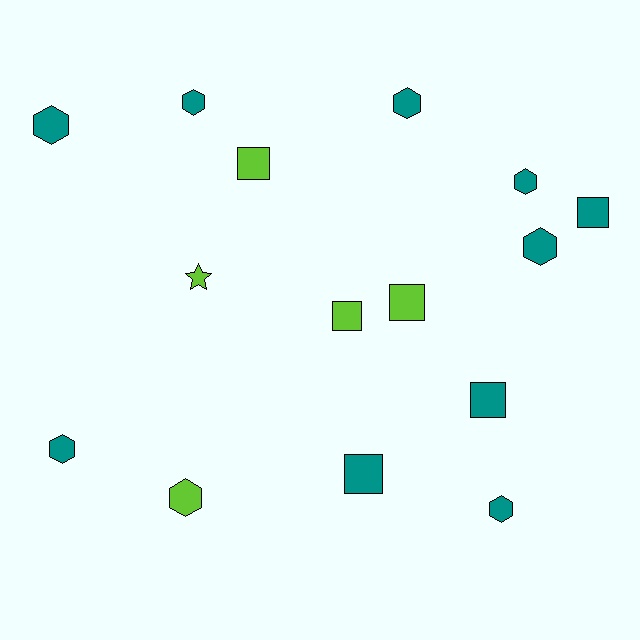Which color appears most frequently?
Teal, with 10 objects.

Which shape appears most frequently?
Hexagon, with 8 objects.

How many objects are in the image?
There are 15 objects.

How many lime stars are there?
There is 1 lime star.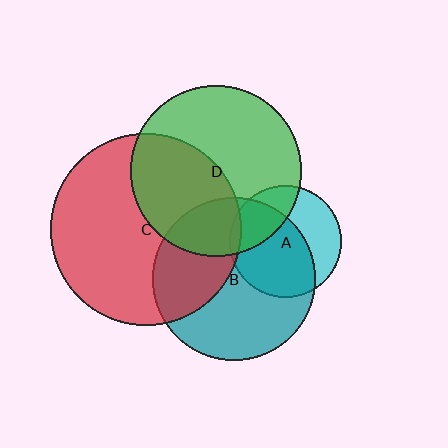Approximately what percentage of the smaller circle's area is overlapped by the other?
Approximately 45%.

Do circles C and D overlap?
Yes.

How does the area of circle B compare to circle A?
Approximately 2.1 times.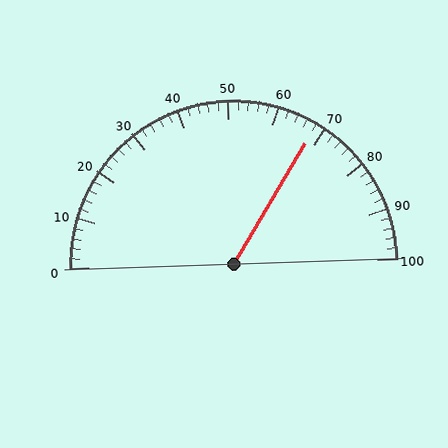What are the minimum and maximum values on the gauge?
The gauge ranges from 0 to 100.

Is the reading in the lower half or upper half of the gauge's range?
The reading is in the upper half of the range (0 to 100).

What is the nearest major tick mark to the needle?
The nearest major tick mark is 70.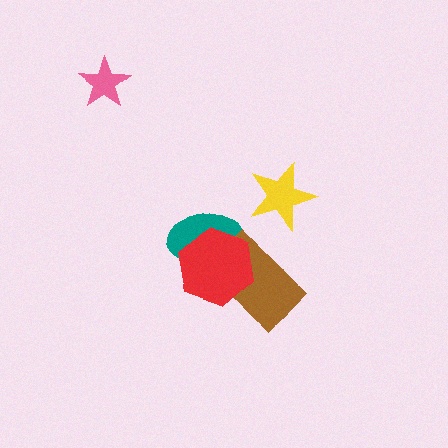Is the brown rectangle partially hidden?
Yes, it is partially covered by another shape.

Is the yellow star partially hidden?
No, no other shape covers it.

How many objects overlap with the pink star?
0 objects overlap with the pink star.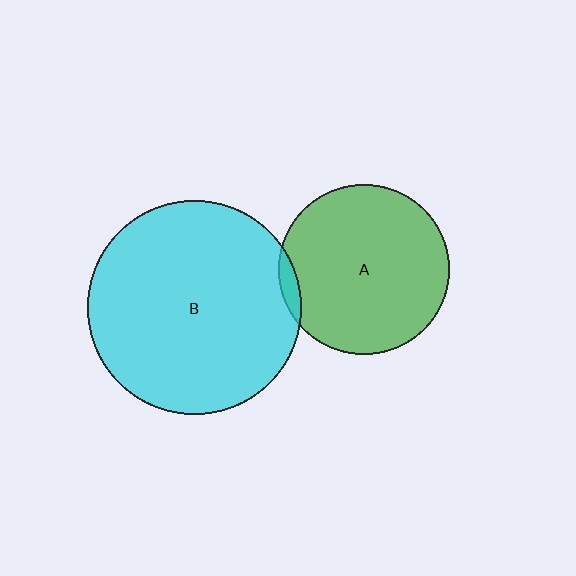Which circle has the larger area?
Circle B (cyan).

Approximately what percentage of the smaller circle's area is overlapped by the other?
Approximately 5%.